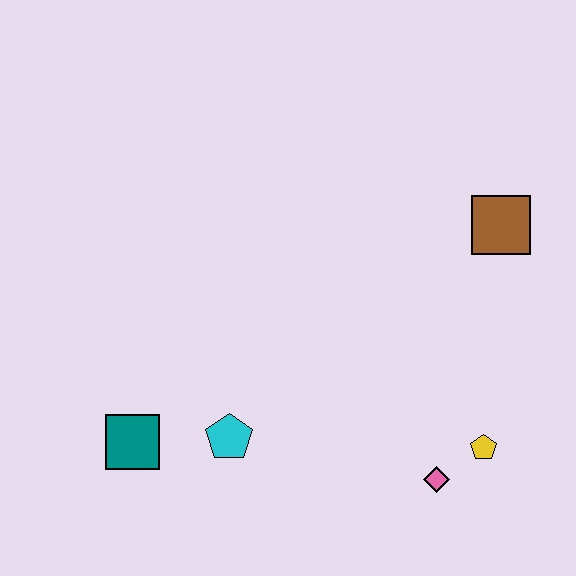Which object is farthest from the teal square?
The brown square is farthest from the teal square.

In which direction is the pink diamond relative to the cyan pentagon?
The pink diamond is to the right of the cyan pentagon.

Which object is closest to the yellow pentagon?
The pink diamond is closest to the yellow pentagon.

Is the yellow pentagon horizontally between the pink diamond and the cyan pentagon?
No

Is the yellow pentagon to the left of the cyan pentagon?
No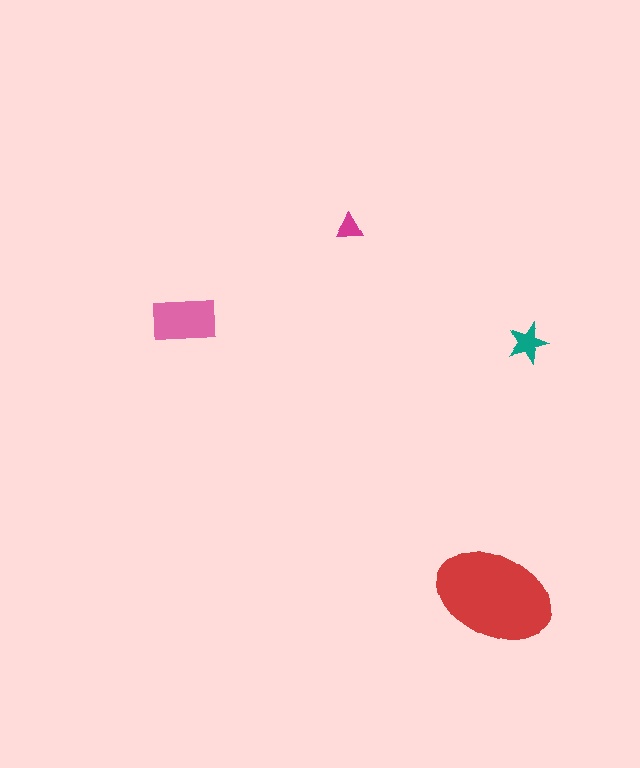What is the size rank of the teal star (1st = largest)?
3rd.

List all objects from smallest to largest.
The magenta triangle, the teal star, the pink rectangle, the red ellipse.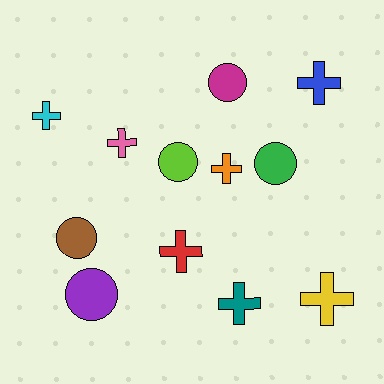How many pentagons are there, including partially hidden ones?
There are no pentagons.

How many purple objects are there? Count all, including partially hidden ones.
There is 1 purple object.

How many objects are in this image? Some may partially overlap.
There are 12 objects.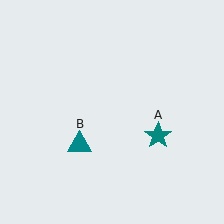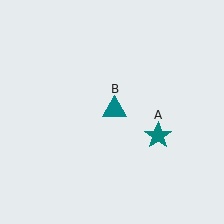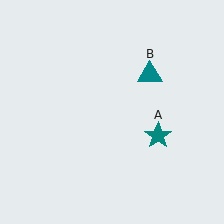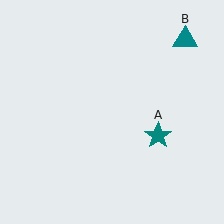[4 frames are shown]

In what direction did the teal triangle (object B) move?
The teal triangle (object B) moved up and to the right.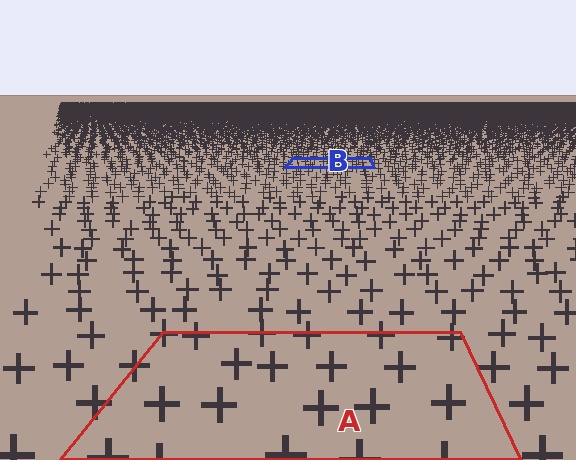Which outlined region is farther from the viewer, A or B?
Region B is farther from the viewer — the texture elements inside it appear smaller and more densely packed.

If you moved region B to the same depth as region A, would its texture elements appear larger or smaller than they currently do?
They would appear larger. At a closer depth, the same texture elements are projected at a bigger on-screen size.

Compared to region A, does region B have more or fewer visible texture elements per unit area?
Region B has more texture elements per unit area — they are packed more densely because it is farther away.